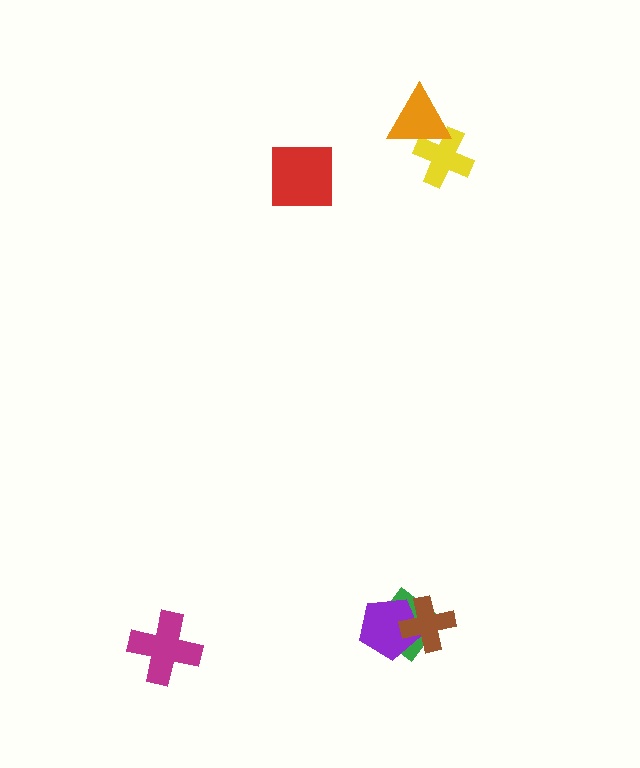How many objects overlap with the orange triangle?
1 object overlaps with the orange triangle.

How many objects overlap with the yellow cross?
1 object overlaps with the yellow cross.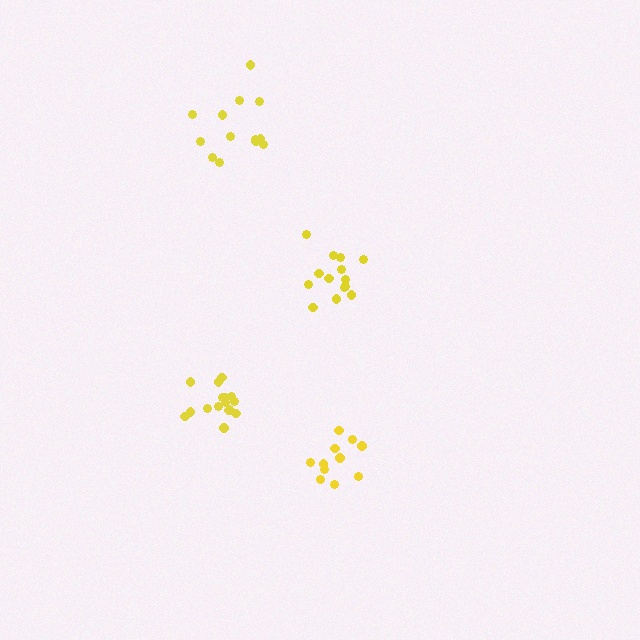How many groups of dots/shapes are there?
There are 4 groups.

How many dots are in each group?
Group 1: 14 dots, Group 2: 11 dots, Group 3: 16 dots, Group 4: 13 dots (54 total).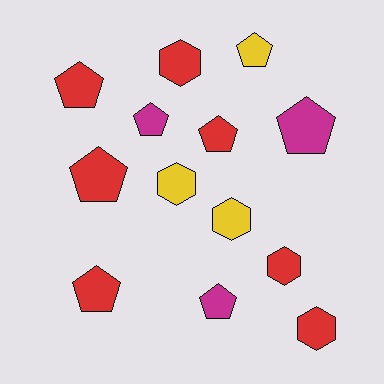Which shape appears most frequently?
Pentagon, with 8 objects.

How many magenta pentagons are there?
There are 3 magenta pentagons.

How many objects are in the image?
There are 13 objects.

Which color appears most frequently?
Red, with 7 objects.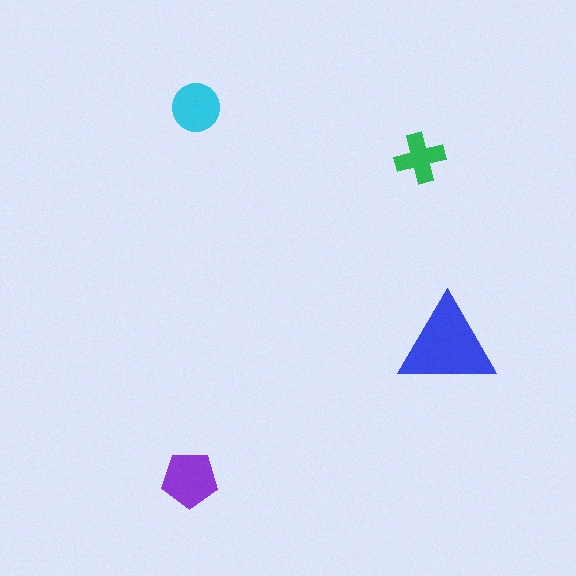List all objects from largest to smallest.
The blue triangle, the purple pentagon, the cyan circle, the green cross.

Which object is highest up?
The cyan circle is topmost.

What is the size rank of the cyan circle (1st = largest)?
3rd.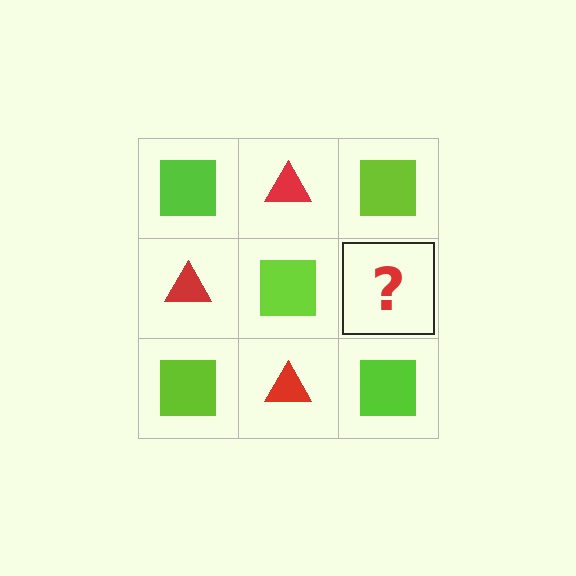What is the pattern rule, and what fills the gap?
The rule is that it alternates lime square and red triangle in a checkerboard pattern. The gap should be filled with a red triangle.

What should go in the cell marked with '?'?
The missing cell should contain a red triangle.